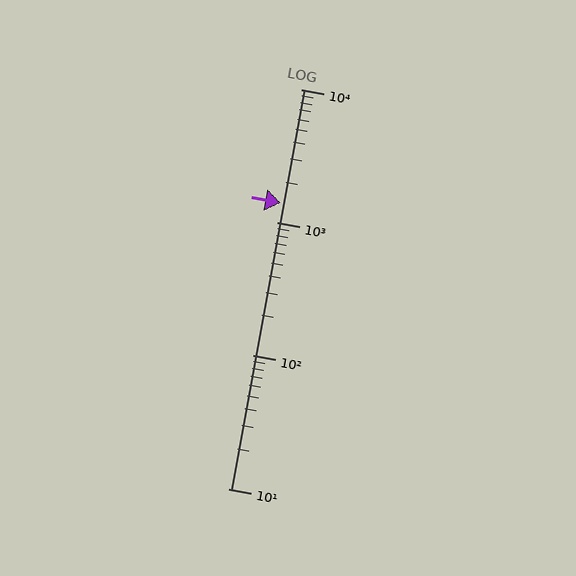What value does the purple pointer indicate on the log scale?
The pointer indicates approximately 1400.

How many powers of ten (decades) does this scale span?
The scale spans 3 decades, from 10 to 10000.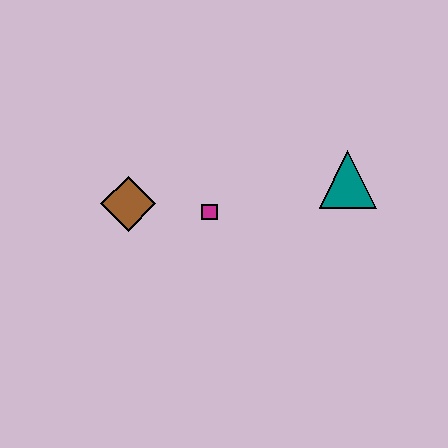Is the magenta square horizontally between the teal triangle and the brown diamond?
Yes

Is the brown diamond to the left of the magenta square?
Yes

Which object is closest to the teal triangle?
The magenta square is closest to the teal triangle.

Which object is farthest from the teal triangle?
The brown diamond is farthest from the teal triangle.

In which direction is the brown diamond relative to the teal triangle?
The brown diamond is to the left of the teal triangle.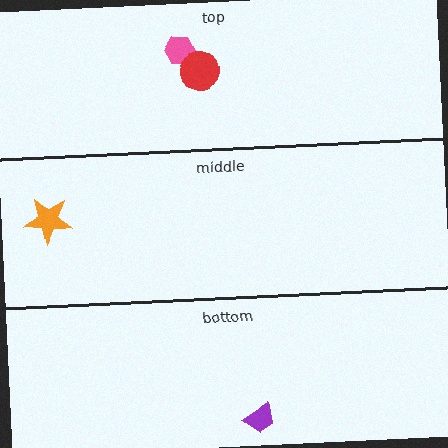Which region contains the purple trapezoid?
The bottom region.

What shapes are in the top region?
The pink hexagon, the red circle.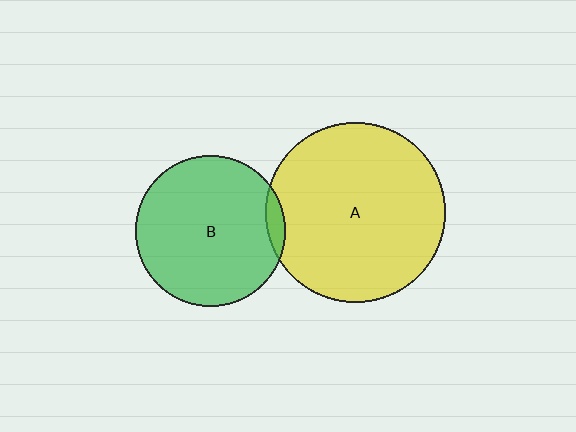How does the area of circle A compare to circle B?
Approximately 1.4 times.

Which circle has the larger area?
Circle A (yellow).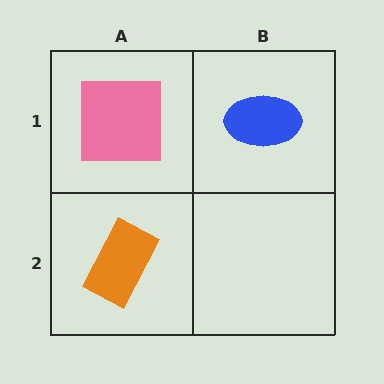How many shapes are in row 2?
1 shape.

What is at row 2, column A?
An orange rectangle.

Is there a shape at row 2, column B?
No, that cell is empty.